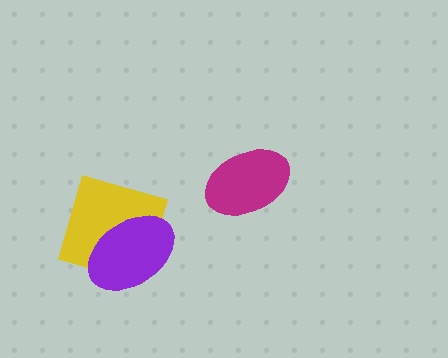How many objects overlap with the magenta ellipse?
0 objects overlap with the magenta ellipse.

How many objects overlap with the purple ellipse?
1 object overlaps with the purple ellipse.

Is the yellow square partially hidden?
Yes, it is partially covered by another shape.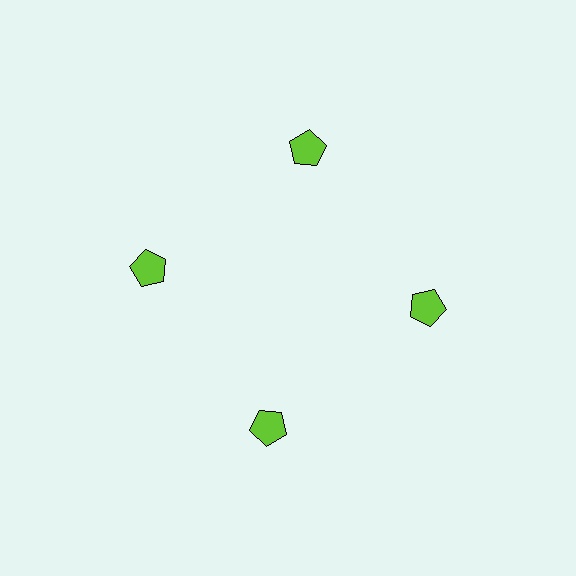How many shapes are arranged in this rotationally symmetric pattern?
There are 4 shapes, arranged in 4 groups of 1.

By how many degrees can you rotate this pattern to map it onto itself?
The pattern maps onto itself every 90 degrees of rotation.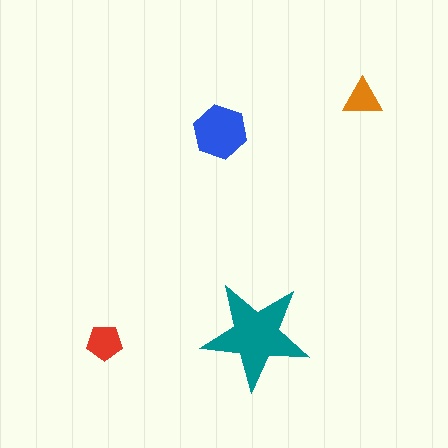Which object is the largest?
The teal star.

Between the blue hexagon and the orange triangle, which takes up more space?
The blue hexagon.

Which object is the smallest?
The orange triangle.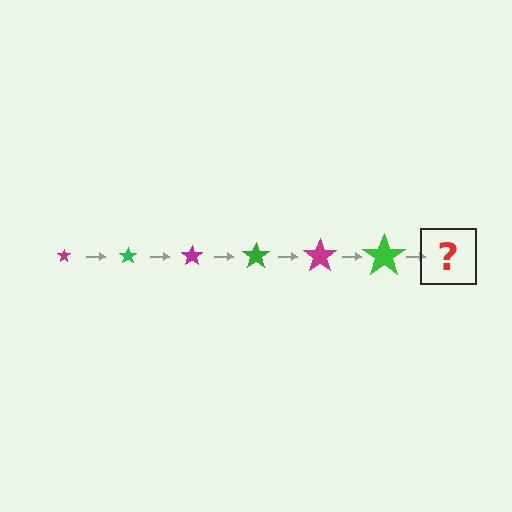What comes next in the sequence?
The next element should be a magenta star, larger than the previous one.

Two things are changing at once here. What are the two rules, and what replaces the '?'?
The two rules are that the star grows larger each step and the color cycles through magenta and green. The '?' should be a magenta star, larger than the previous one.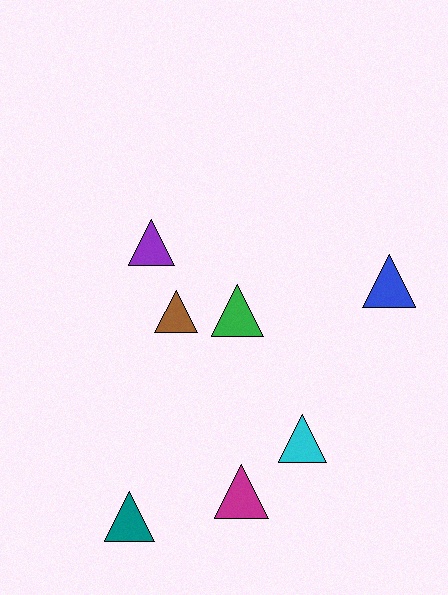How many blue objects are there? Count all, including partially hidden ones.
There is 1 blue object.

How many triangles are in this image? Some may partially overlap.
There are 7 triangles.